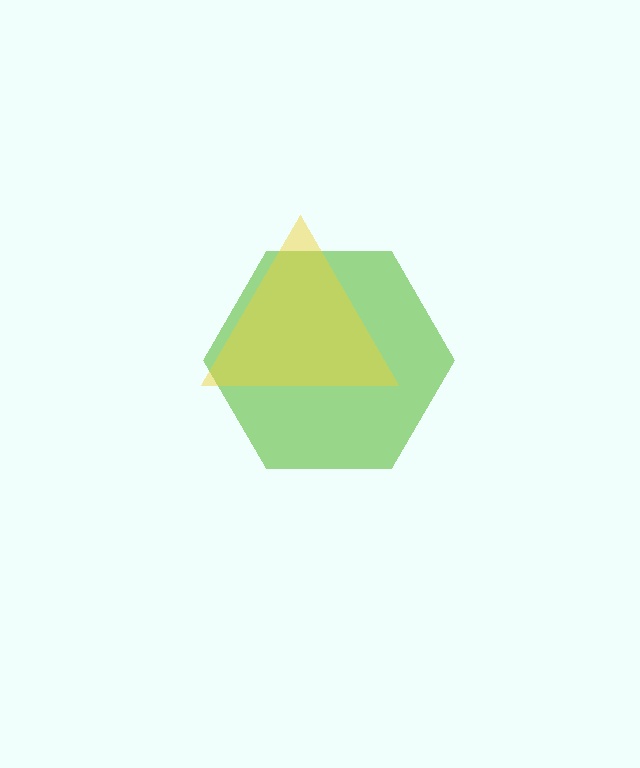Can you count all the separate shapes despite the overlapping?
Yes, there are 2 separate shapes.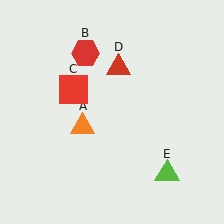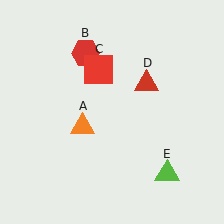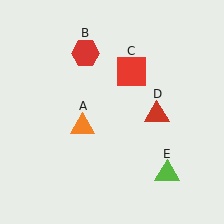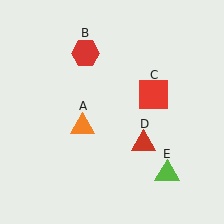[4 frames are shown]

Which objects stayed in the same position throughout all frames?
Orange triangle (object A) and red hexagon (object B) and lime triangle (object E) remained stationary.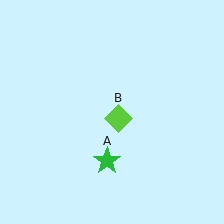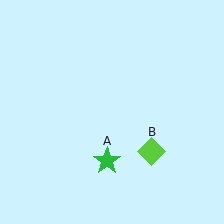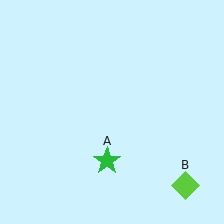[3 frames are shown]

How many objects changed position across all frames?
1 object changed position: lime diamond (object B).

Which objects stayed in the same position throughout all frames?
Green star (object A) remained stationary.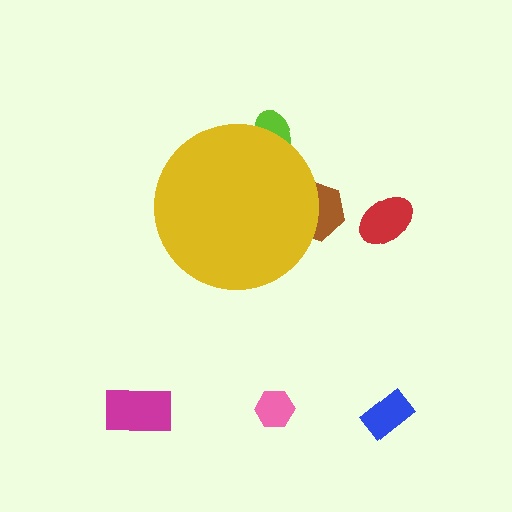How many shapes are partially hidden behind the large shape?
2 shapes are partially hidden.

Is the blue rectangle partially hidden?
No, the blue rectangle is fully visible.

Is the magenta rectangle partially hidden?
No, the magenta rectangle is fully visible.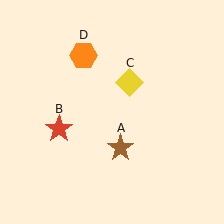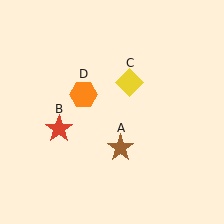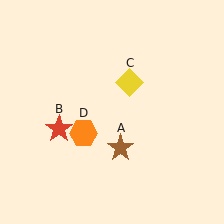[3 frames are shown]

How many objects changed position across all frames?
1 object changed position: orange hexagon (object D).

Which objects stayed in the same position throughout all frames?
Brown star (object A) and red star (object B) and yellow diamond (object C) remained stationary.